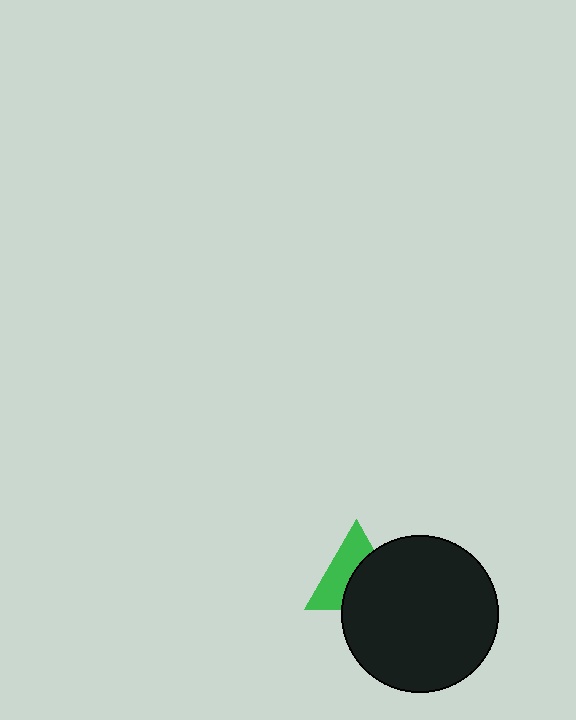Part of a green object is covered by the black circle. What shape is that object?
It is a triangle.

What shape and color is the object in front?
The object in front is a black circle.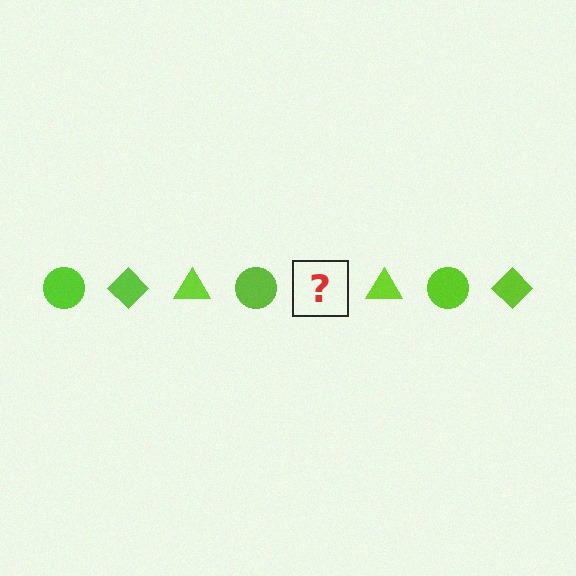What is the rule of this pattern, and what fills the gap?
The rule is that the pattern cycles through circle, diamond, triangle shapes in lime. The gap should be filled with a lime diamond.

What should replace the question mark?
The question mark should be replaced with a lime diamond.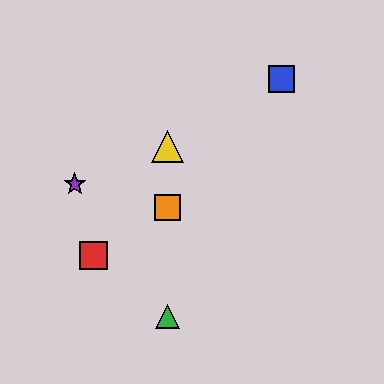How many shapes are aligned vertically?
3 shapes (the green triangle, the yellow triangle, the orange square) are aligned vertically.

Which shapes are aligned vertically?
The green triangle, the yellow triangle, the orange square are aligned vertically.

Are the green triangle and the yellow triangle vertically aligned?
Yes, both are at x≈167.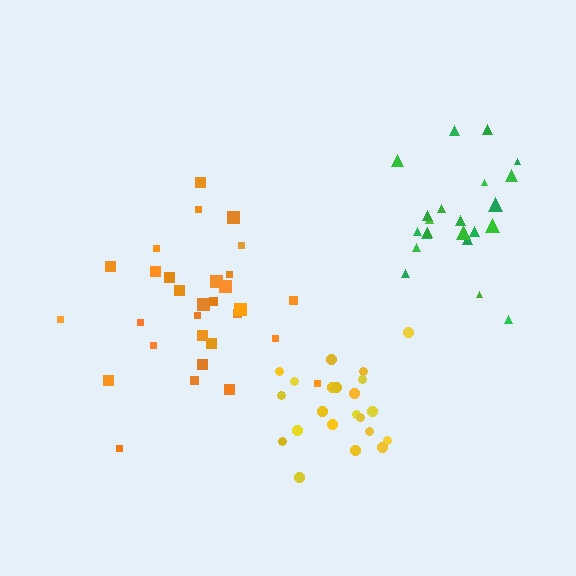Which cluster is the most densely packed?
Yellow.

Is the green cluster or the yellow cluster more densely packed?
Yellow.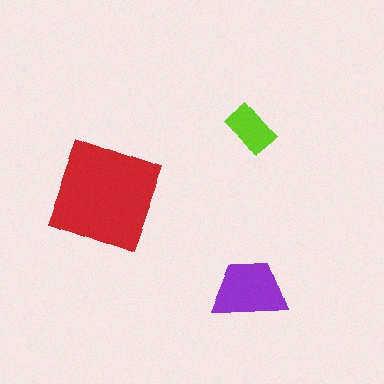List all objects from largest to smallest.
The red diamond, the purple trapezoid, the lime rectangle.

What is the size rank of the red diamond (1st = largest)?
1st.